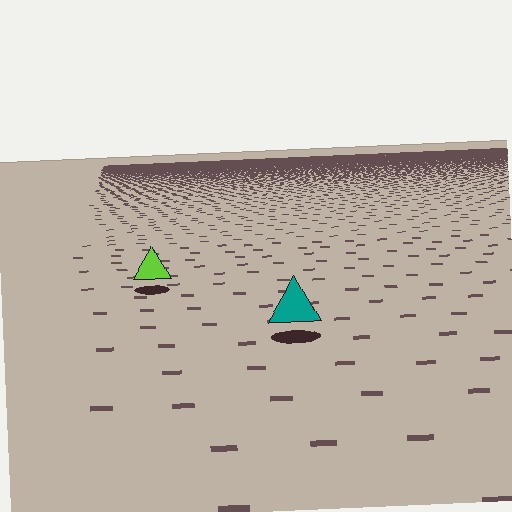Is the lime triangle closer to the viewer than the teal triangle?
No. The teal triangle is closer — you can tell from the texture gradient: the ground texture is coarser near it.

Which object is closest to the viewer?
The teal triangle is closest. The texture marks near it are larger and more spread out.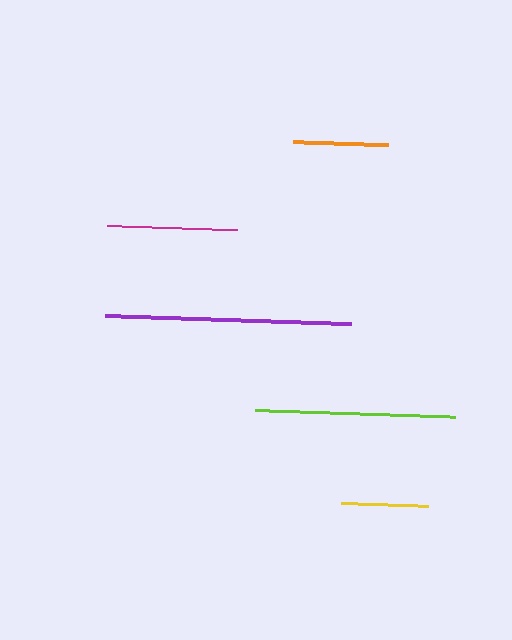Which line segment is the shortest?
The yellow line is the shortest at approximately 87 pixels.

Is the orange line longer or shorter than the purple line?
The purple line is longer than the orange line.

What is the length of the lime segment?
The lime segment is approximately 200 pixels long.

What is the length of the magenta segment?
The magenta segment is approximately 130 pixels long.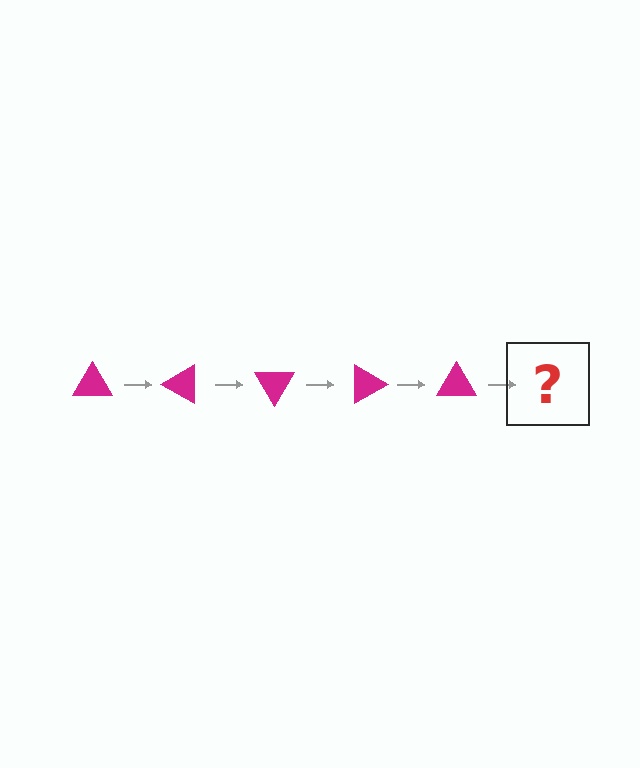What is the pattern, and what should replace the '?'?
The pattern is that the triangle rotates 30 degrees each step. The '?' should be a magenta triangle rotated 150 degrees.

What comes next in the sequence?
The next element should be a magenta triangle rotated 150 degrees.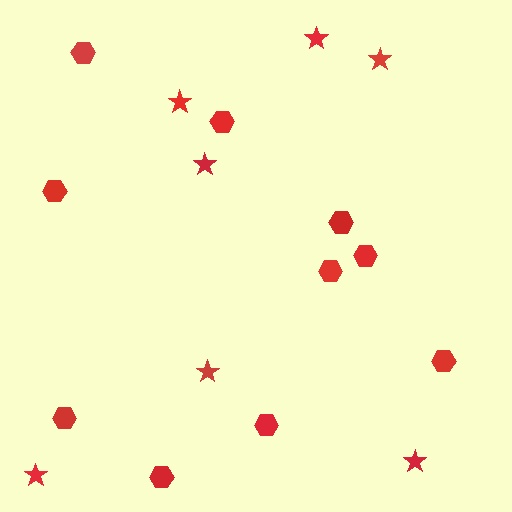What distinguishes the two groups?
There are 2 groups: one group of hexagons (10) and one group of stars (7).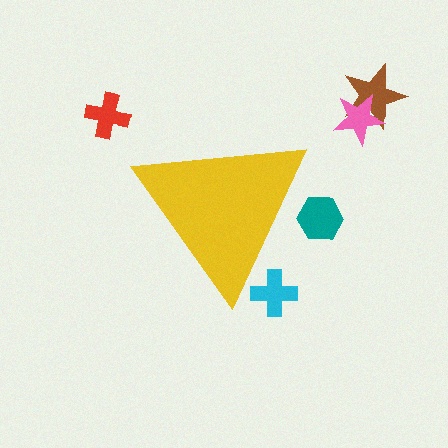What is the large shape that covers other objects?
A yellow triangle.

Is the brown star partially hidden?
No, the brown star is fully visible.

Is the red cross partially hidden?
No, the red cross is fully visible.